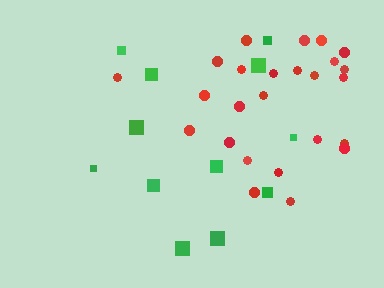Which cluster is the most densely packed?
Red.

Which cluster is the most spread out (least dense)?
Green.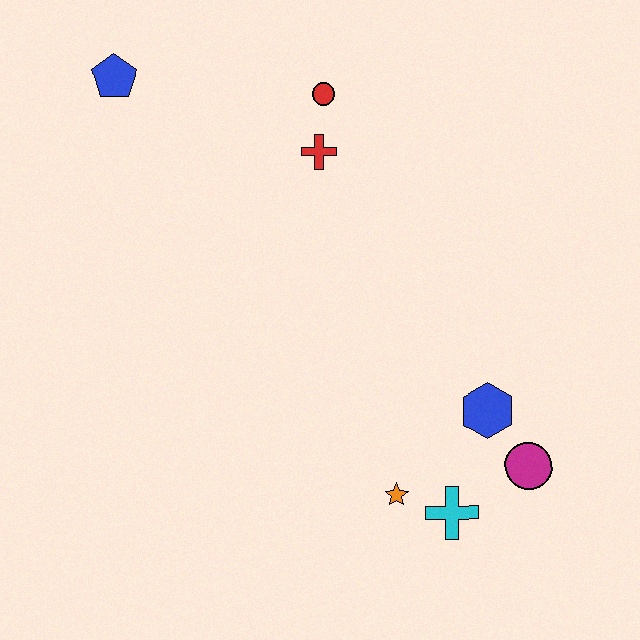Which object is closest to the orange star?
The cyan cross is closest to the orange star.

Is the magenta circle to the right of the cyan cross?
Yes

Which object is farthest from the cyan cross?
The blue pentagon is farthest from the cyan cross.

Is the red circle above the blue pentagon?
No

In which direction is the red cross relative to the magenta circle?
The red cross is above the magenta circle.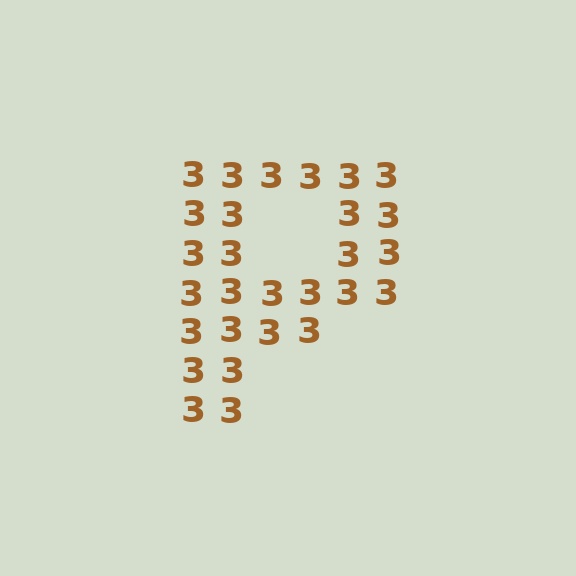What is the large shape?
The large shape is the letter P.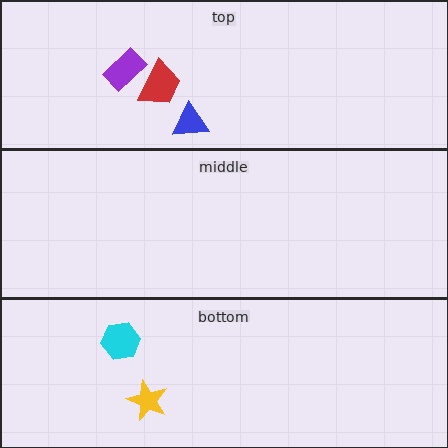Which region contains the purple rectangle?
The top region.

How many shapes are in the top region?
3.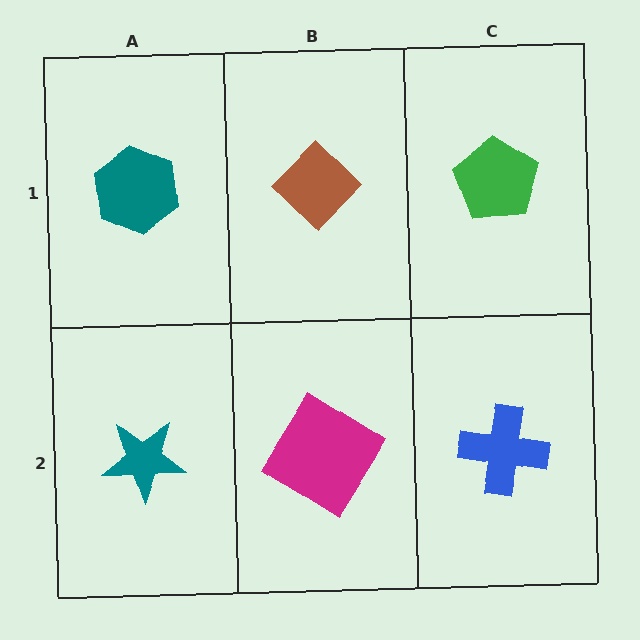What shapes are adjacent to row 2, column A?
A teal hexagon (row 1, column A), a magenta diamond (row 2, column B).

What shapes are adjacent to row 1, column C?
A blue cross (row 2, column C), a brown diamond (row 1, column B).